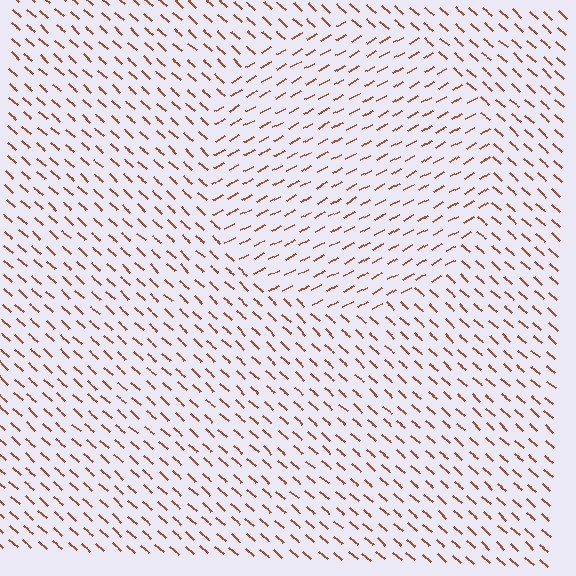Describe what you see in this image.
The image is filled with small brown line segments. A circle region in the image has lines oriented differently from the surrounding lines, creating a visible texture boundary.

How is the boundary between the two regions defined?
The boundary is defined purely by a change in line orientation (approximately 71 degrees difference). All lines are the same color and thickness.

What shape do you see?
I see a circle.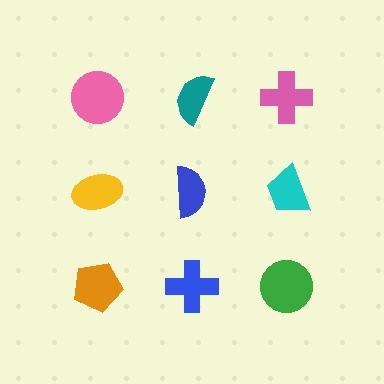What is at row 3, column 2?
A blue cross.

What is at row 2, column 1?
A yellow ellipse.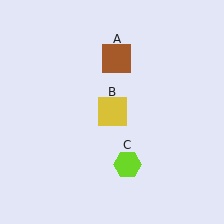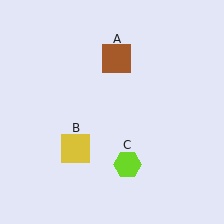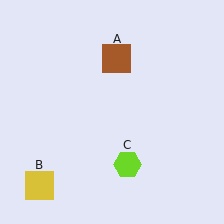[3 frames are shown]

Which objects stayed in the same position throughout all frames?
Brown square (object A) and lime hexagon (object C) remained stationary.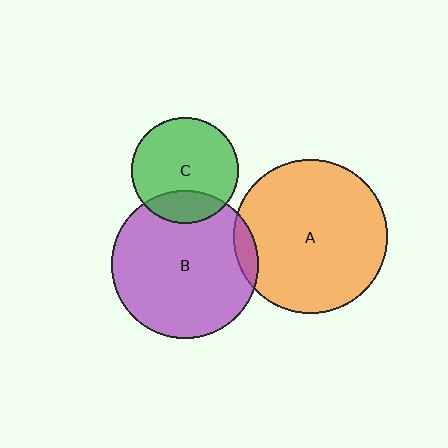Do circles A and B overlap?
Yes.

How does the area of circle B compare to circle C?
Approximately 1.9 times.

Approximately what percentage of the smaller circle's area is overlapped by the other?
Approximately 5%.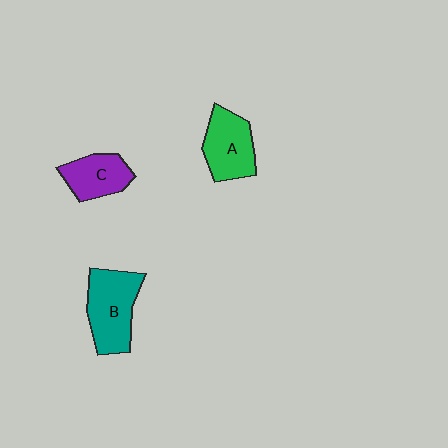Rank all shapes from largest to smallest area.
From largest to smallest: B (teal), A (green), C (purple).